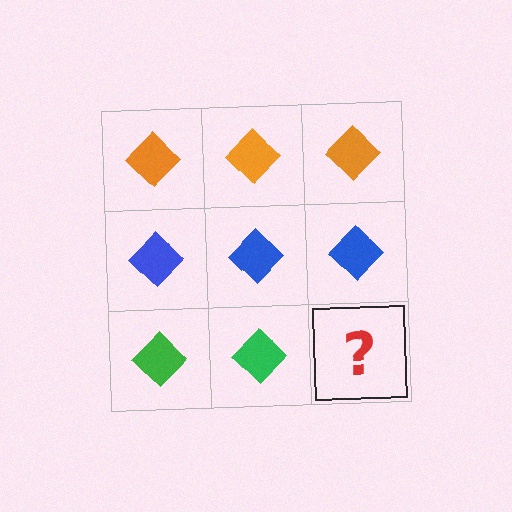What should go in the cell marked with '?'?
The missing cell should contain a green diamond.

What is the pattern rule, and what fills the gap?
The rule is that each row has a consistent color. The gap should be filled with a green diamond.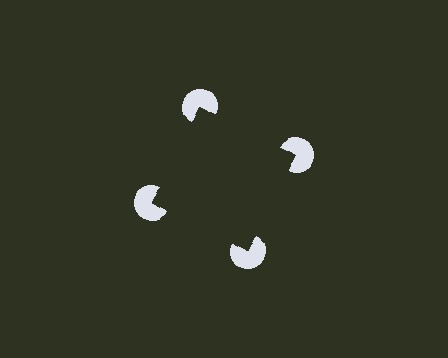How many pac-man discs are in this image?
There are 4 — one at each vertex of the illusory square.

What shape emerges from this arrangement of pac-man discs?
An illusory square — its edges are inferred from the aligned wedge cuts in the pac-man discs, not physically drawn.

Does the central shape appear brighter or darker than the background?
It typically appears slightly darker than the background, even though no actual brightness change is drawn.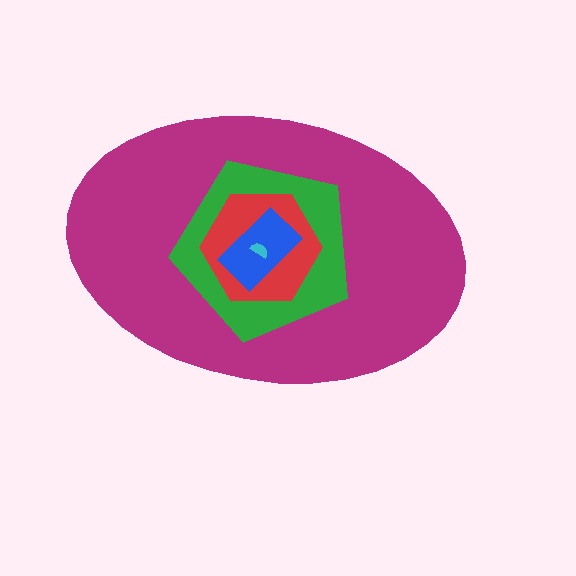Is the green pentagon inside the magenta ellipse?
Yes.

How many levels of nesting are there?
5.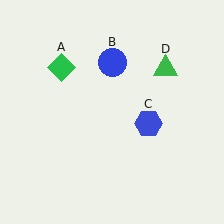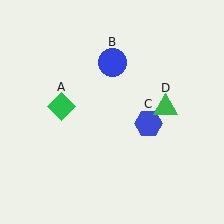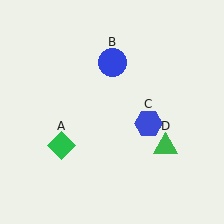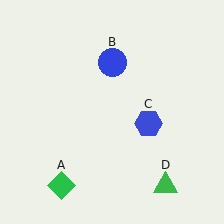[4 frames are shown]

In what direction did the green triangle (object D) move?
The green triangle (object D) moved down.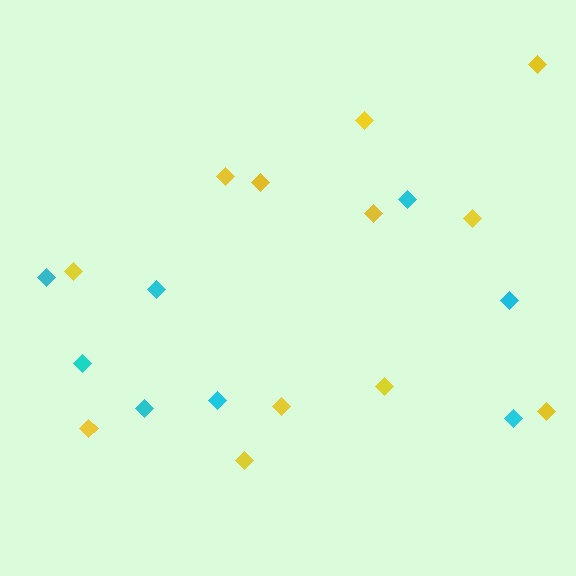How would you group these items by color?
There are 2 groups: one group of cyan diamonds (8) and one group of yellow diamonds (12).